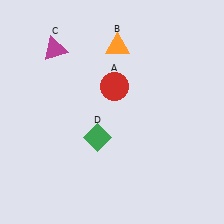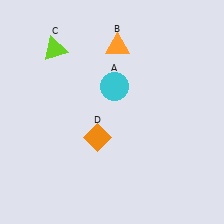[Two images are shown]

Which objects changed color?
A changed from red to cyan. C changed from magenta to lime. D changed from green to orange.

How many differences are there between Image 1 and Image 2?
There are 3 differences between the two images.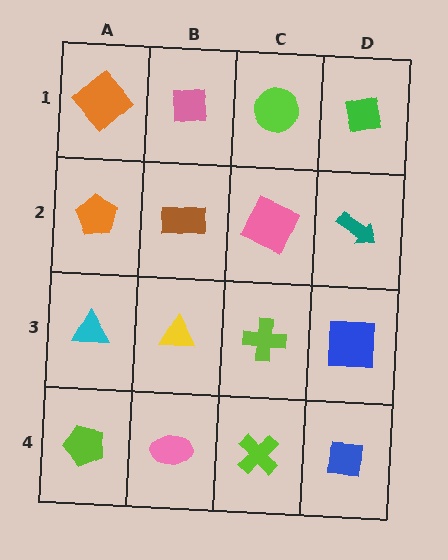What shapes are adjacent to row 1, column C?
A pink square (row 2, column C), a pink square (row 1, column B), a green square (row 1, column D).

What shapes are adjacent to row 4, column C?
A lime cross (row 3, column C), a pink ellipse (row 4, column B), a blue square (row 4, column D).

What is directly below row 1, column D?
A teal arrow.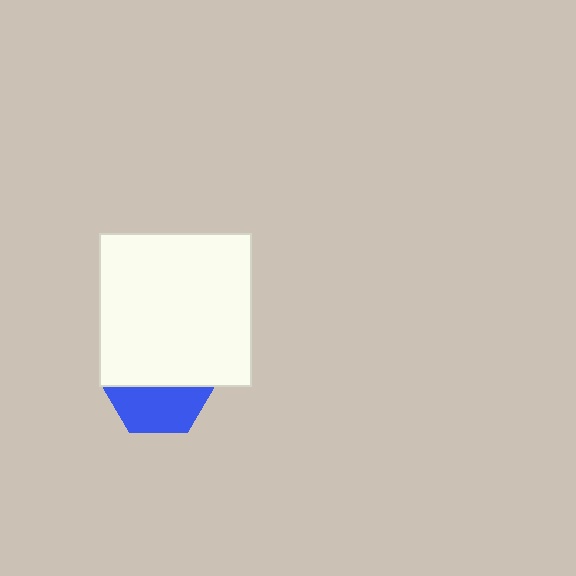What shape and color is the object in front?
The object in front is a white square.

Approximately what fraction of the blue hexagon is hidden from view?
Roughly 58% of the blue hexagon is hidden behind the white square.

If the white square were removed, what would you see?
You would see the complete blue hexagon.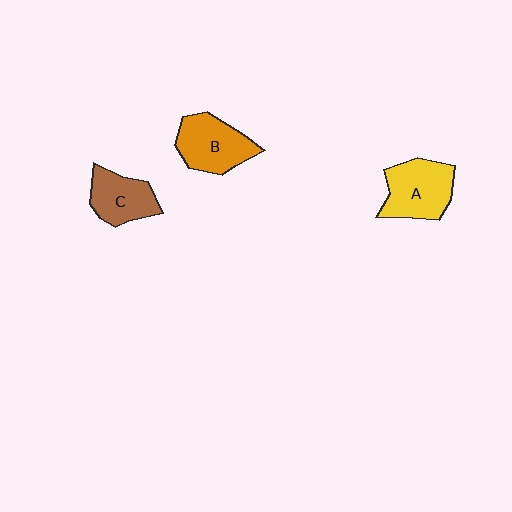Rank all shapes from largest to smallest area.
From largest to smallest: A (yellow), B (orange), C (brown).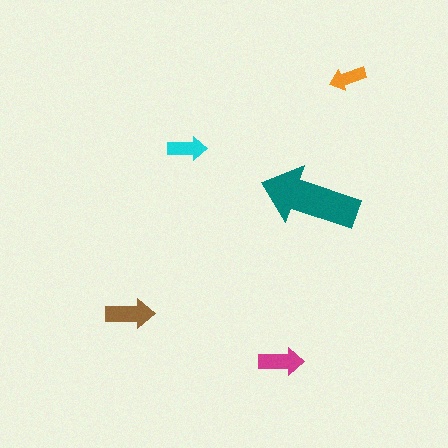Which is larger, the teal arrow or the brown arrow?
The teal one.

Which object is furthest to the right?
The orange arrow is rightmost.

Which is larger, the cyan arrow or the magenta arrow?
The magenta one.